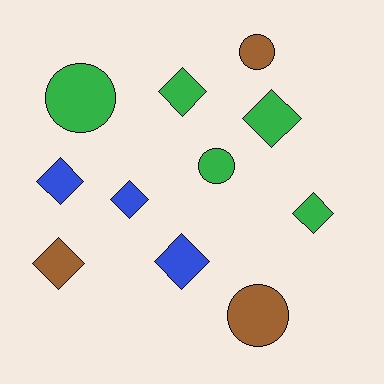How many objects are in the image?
There are 11 objects.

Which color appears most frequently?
Green, with 5 objects.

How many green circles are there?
There are 2 green circles.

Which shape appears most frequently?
Diamond, with 7 objects.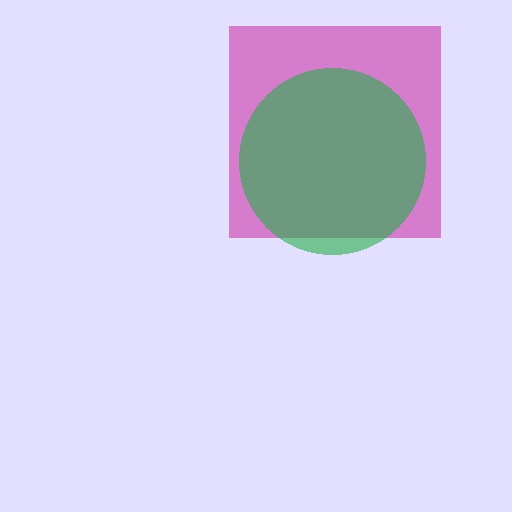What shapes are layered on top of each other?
The layered shapes are: a magenta square, a green circle.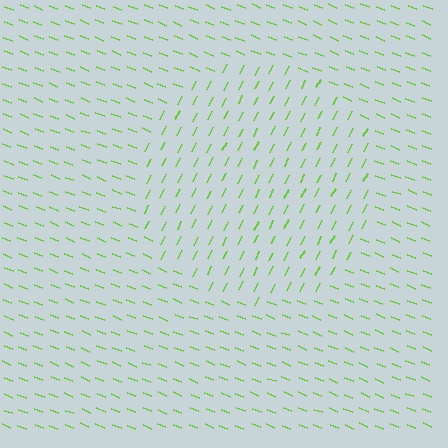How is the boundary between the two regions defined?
The boundary is defined purely by a change in line orientation (approximately 84 degrees difference). All lines are the same color and thickness.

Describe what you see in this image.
The image is filled with small lime line segments. A circle region in the image has lines oriented differently from the surrounding lines, creating a visible texture boundary.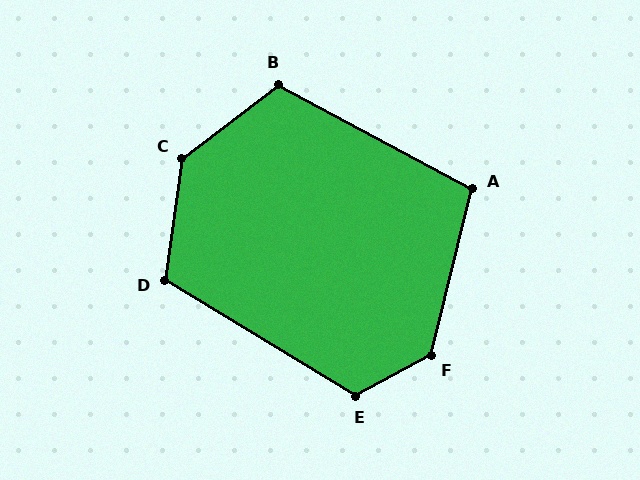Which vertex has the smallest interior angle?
A, at approximately 105 degrees.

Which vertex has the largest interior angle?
C, at approximately 135 degrees.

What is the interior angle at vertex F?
Approximately 132 degrees (obtuse).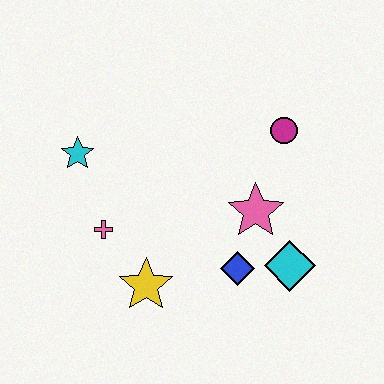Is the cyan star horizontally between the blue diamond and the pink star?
No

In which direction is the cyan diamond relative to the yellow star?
The cyan diamond is to the right of the yellow star.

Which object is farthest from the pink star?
The cyan star is farthest from the pink star.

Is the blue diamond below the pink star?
Yes